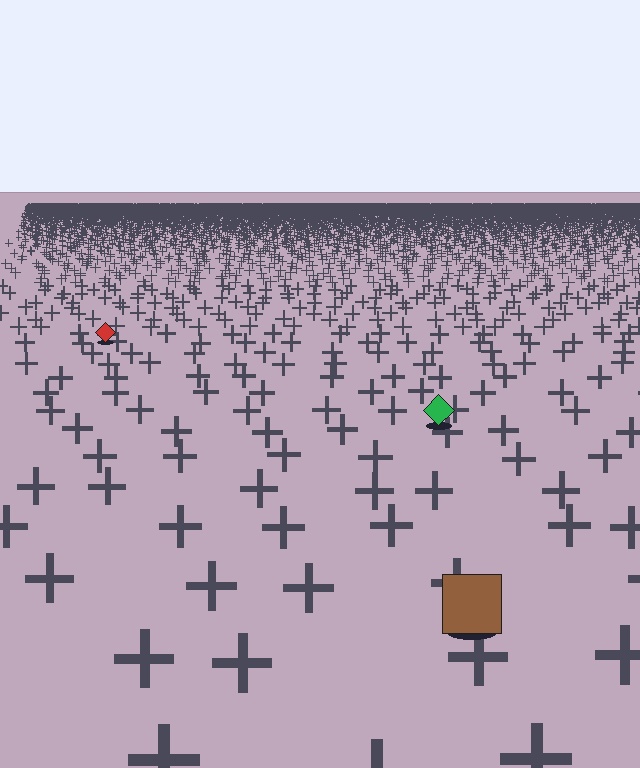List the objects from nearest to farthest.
From nearest to farthest: the brown square, the green diamond, the red diamond.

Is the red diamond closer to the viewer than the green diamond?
No. The green diamond is closer — you can tell from the texture gradient: the ground texture is coarser near it.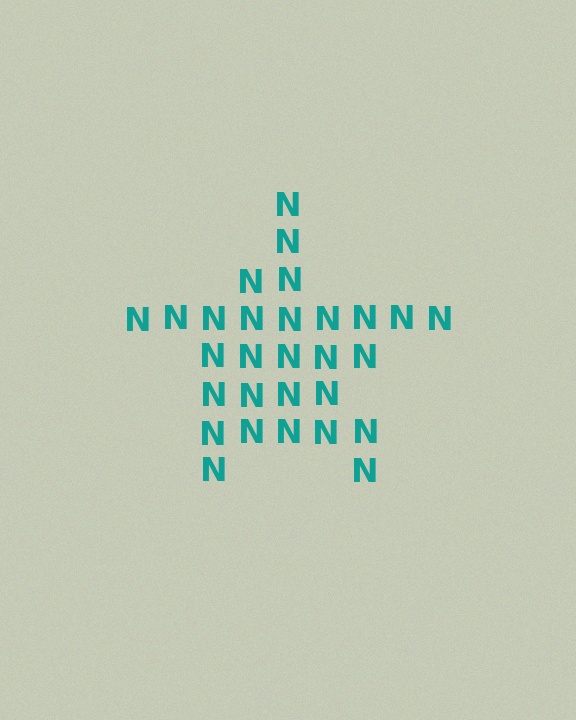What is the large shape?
The large shape is a star.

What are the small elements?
The small elements are letter N's.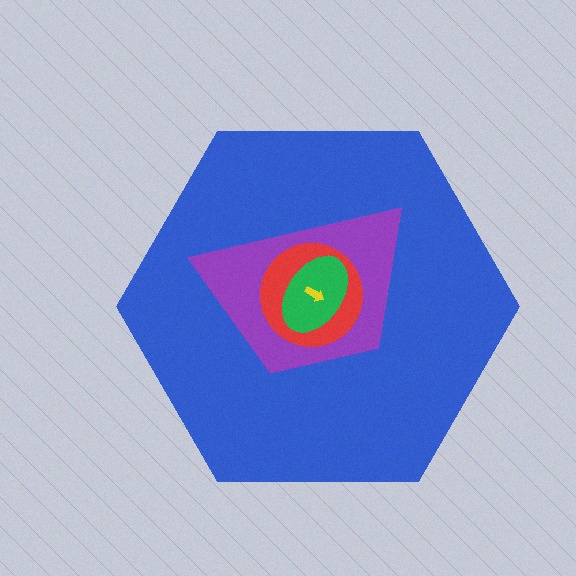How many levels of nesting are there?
5.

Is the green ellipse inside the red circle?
Yes.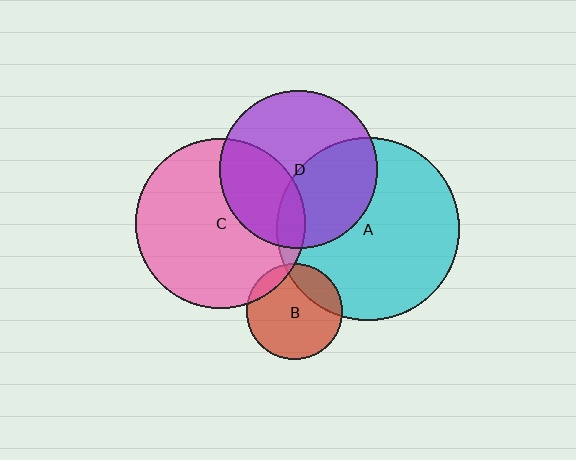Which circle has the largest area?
Circle A (cyan).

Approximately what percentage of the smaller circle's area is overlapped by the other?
Approximately 40%.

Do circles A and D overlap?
Yes.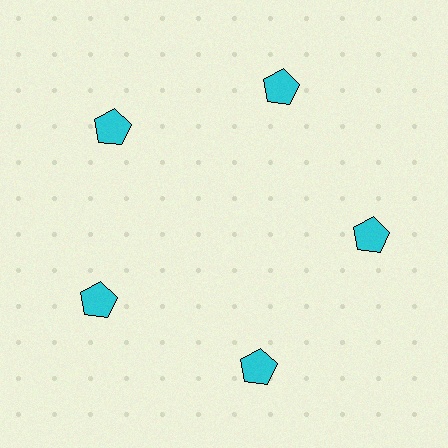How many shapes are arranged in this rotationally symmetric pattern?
There are 5 shapes, arranged in 5 groups of 1.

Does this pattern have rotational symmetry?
Yes, this pattern has 5-fold rotational symmetry. It looks the same after rotating 72 degrees around the center.